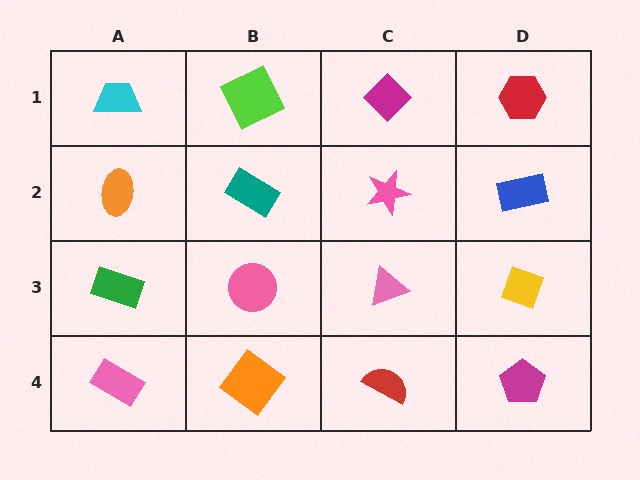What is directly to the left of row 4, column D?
A red semicircle.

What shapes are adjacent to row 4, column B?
A pink circle (row 3, column B), a pink rectangle (row 4, column A), a red semicircle (row 4, column C).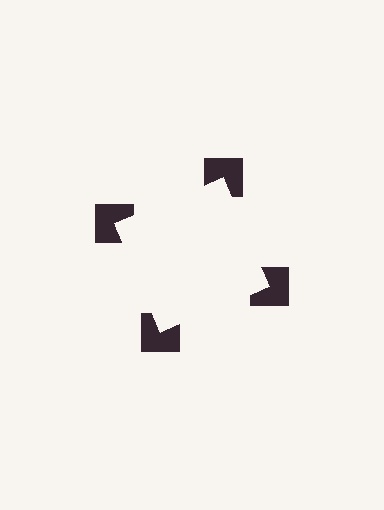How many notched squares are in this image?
There are 4 — one at each vertex of the illusory square.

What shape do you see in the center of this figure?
An illusory square — its edges are inferred from the aligned wedge cuts in the notched squares, not physically drawn.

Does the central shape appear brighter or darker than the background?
It typically appears slightly brighter than the background, even though no actual brightness change is drawn.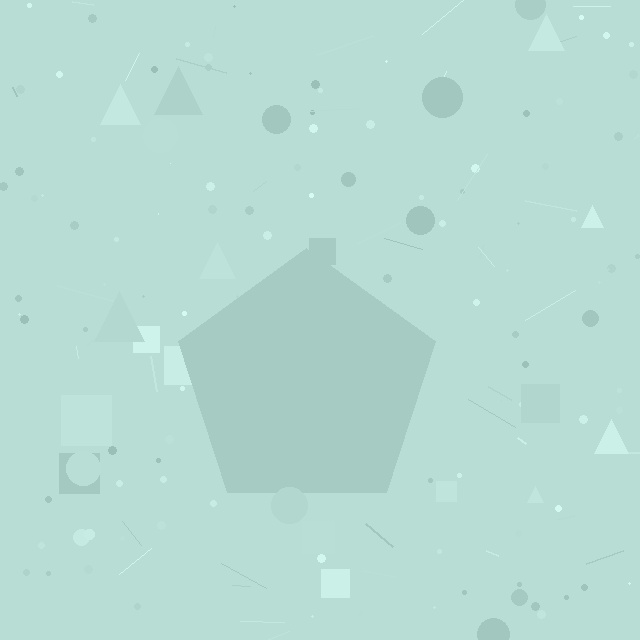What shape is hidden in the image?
A pentagon is hidden in the image.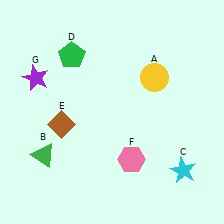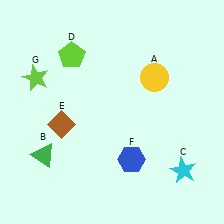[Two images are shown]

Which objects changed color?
D changed from green to lime. F changed from pink to blue. G changed from purple to lime.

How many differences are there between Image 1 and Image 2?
There are 3 differences between the two images.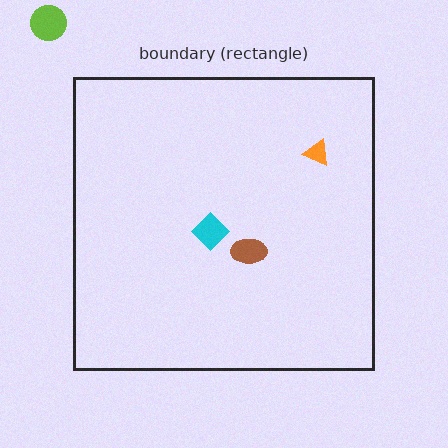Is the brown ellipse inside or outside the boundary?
Inside.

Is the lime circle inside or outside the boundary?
Outside.